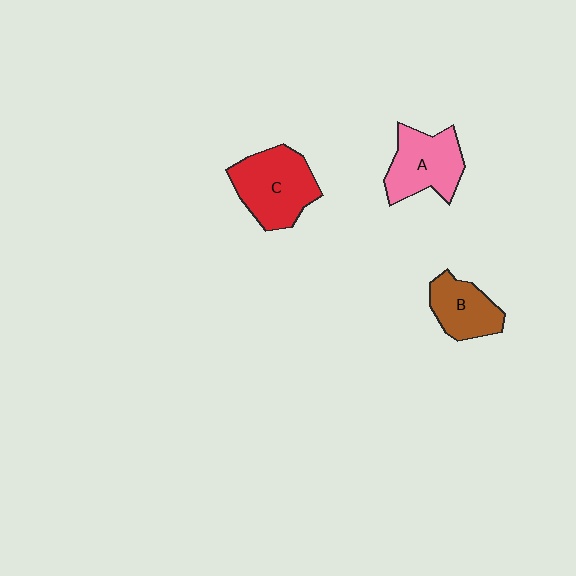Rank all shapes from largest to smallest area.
From largest to smallest: C (red), A (pink), B (brown).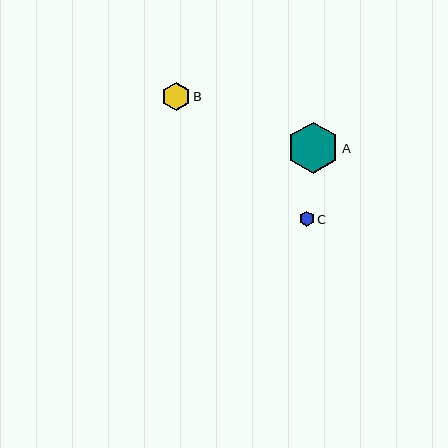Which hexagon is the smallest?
Hexagon C is the smallest with a size of approximately 15 pixels.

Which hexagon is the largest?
Hexagon A is the largest with a size of approximately 51 pixels.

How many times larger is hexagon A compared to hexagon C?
Hexagon A is approximately 3.4 times the size of hexagon C.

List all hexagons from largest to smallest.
From largest to smallest: A, B, C.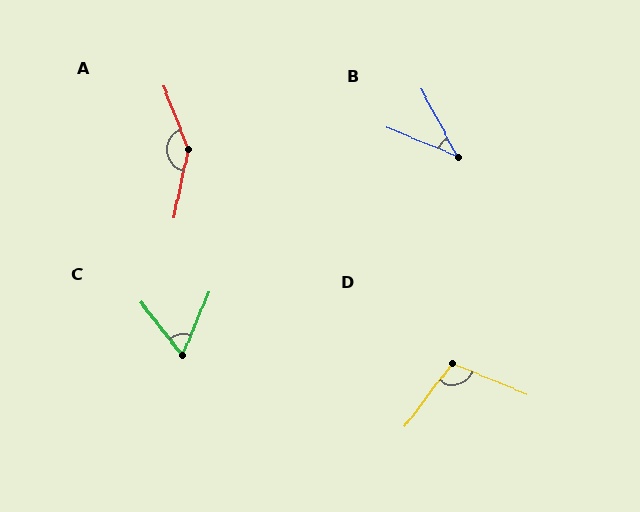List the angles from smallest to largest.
B (40°), C (60°), D (105°), A (146°).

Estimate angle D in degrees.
Approximately 105 degrees.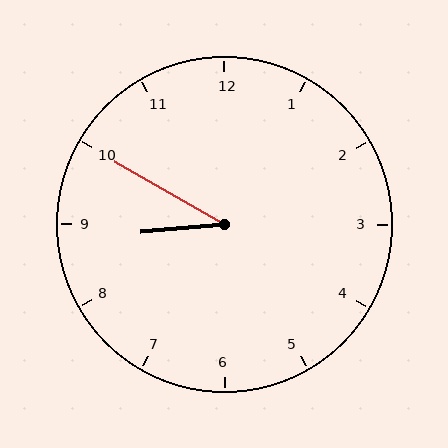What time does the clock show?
8:50.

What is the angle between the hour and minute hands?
Approximately 35 degrees.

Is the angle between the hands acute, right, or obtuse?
It is acute.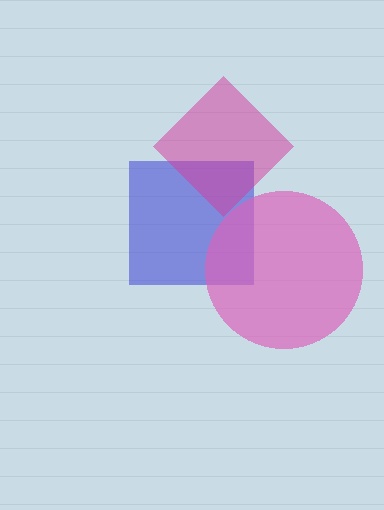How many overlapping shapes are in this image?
There are 3 overlapping shapes in the image.